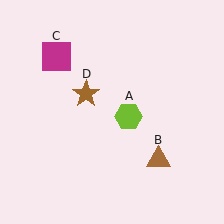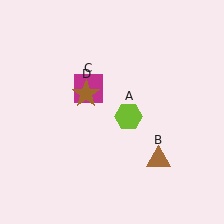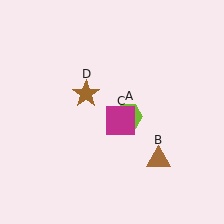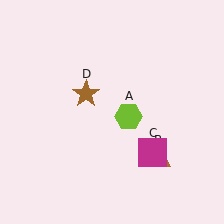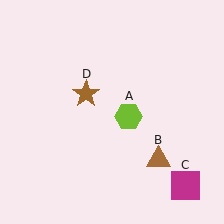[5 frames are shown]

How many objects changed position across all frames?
1 object changed position: magenta square (object C).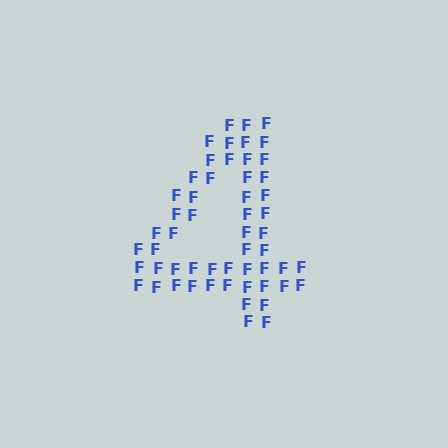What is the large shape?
The large shape is the digit 4.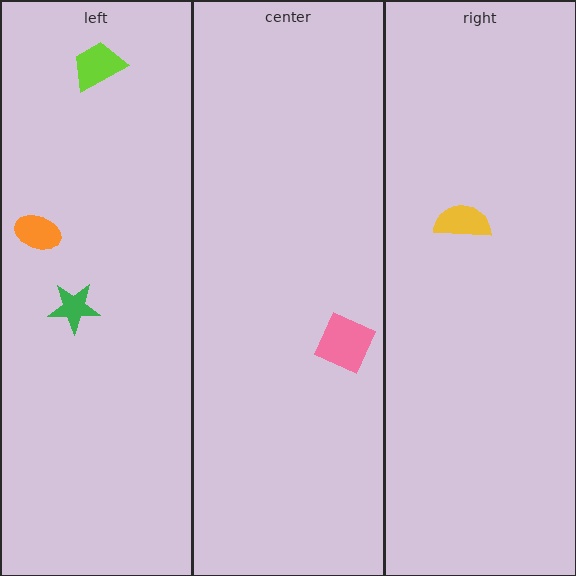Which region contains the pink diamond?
The center region.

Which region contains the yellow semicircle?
The right region.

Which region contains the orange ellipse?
The left region.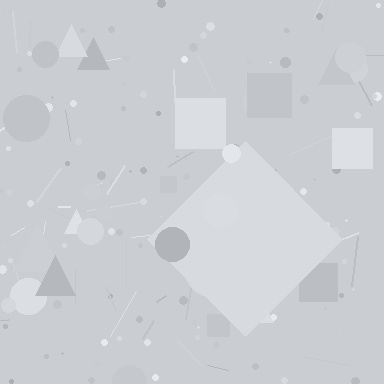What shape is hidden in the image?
A diamond is hidden in the image.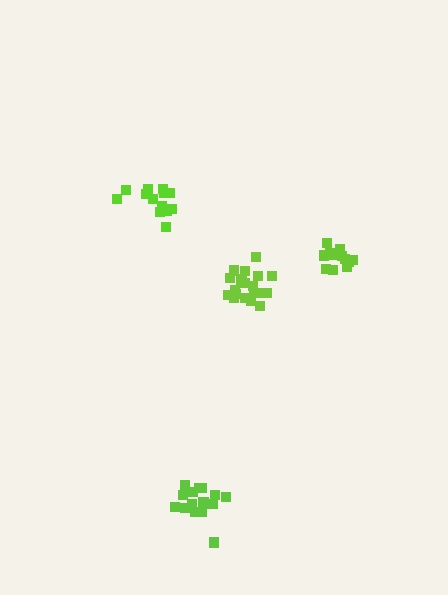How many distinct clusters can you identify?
There are 4 distinct clusters.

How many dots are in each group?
Group 1: 20 dots, Group 2: 17 dots, Group 3: 14 dots, Group 4: 14 dots (65 total).